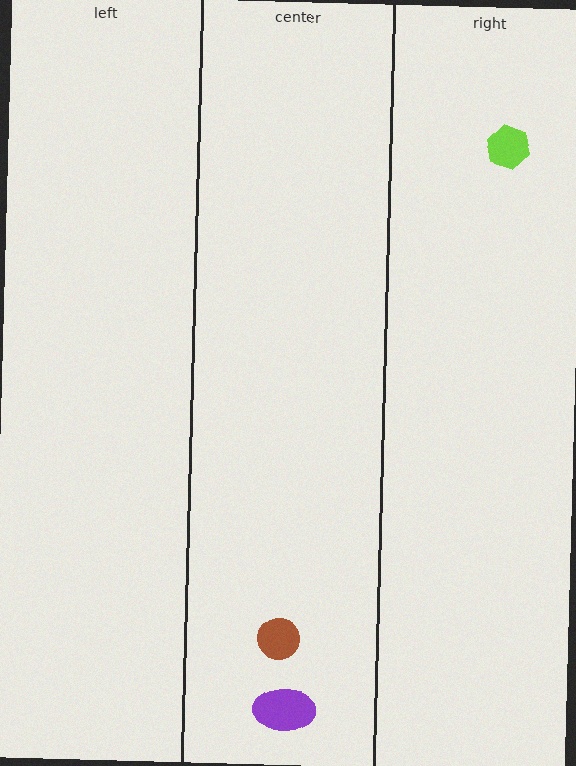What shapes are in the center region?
The brown circle, the purple ellipse.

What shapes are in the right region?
The lime hexagon.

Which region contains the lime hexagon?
The right region.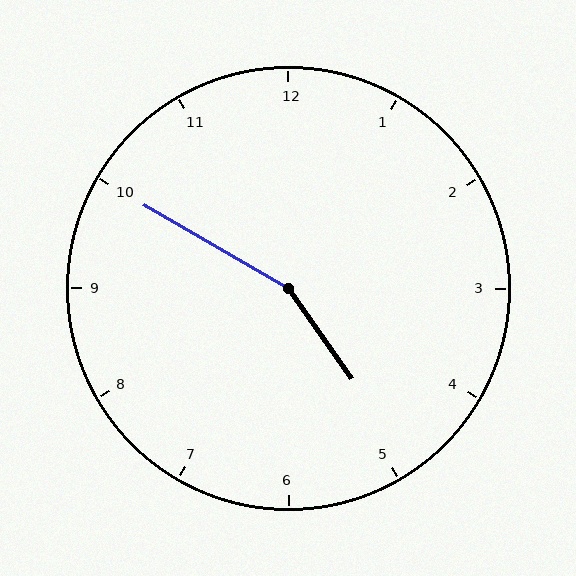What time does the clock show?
4:50.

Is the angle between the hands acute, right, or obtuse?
It is obtuse.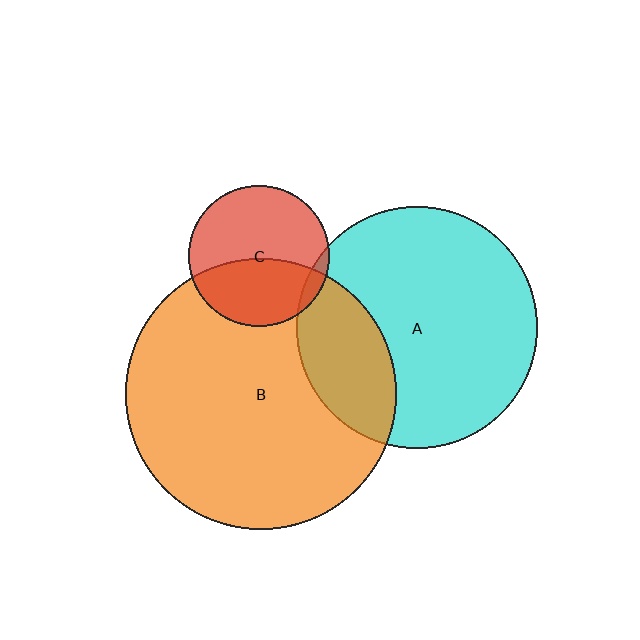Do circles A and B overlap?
Yes.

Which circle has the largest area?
Circle B (orange).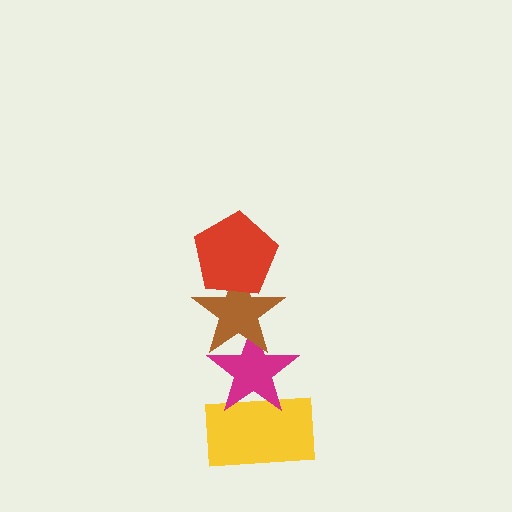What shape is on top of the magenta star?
The brown star is on top of the magenta star.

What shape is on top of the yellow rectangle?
The magenta star is on top of the yellow rectangle.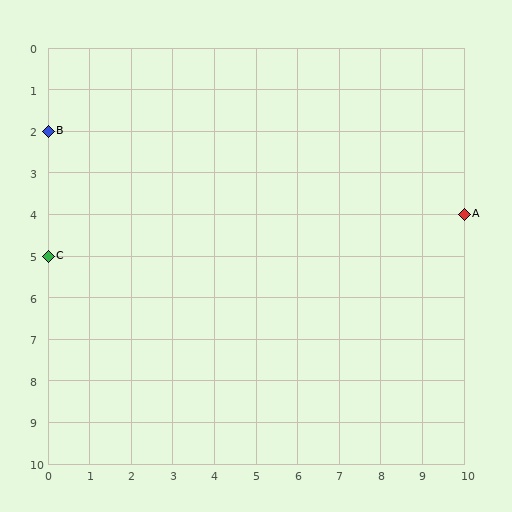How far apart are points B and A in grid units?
Points B and A are 10 columns and 2 rows apart (about 10.2 grid units diagonally).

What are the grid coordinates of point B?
Point B is at grid coordinates (0, 2).